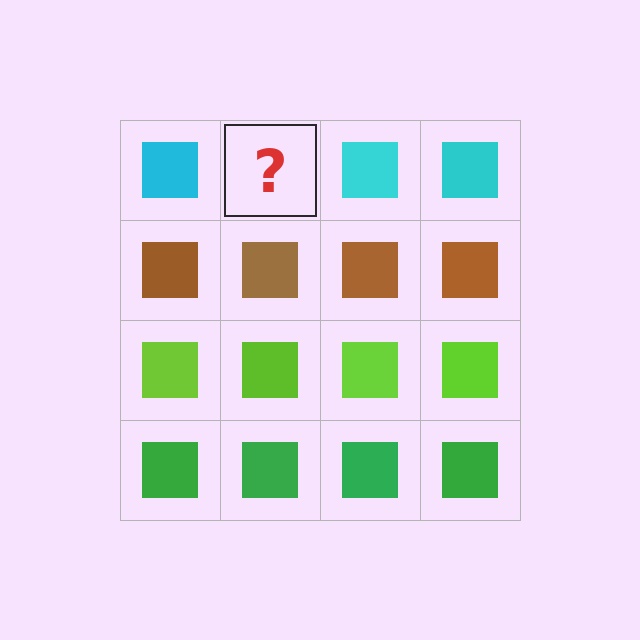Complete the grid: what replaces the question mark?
The question mark should be replaced with a cyan square.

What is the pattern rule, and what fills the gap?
The rule is that each row has a consistent color. The gap should be filled with a cyan square.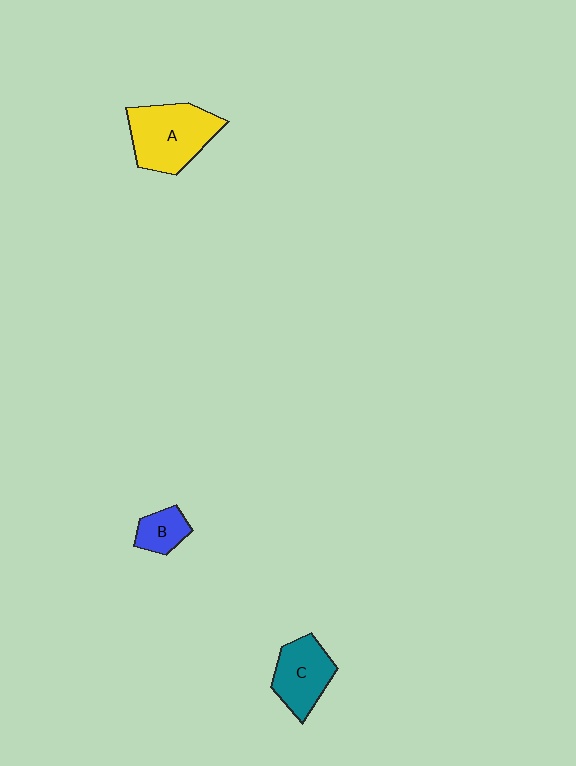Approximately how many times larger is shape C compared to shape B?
Approximately 1.9 times.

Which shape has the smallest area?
Shape B (blue).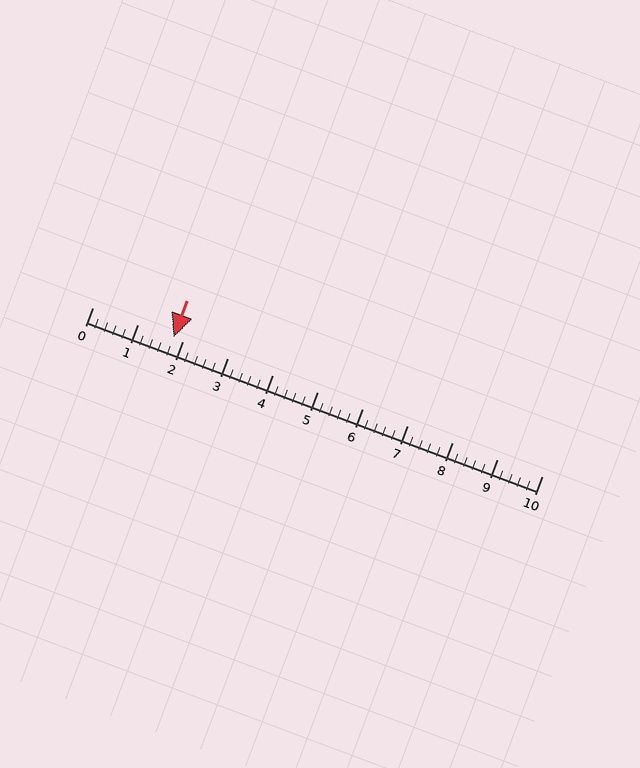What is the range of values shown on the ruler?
The ruler shows values from 0 to 10.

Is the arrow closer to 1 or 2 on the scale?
The arrow is closer to 2.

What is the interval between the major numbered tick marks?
The major tick marks are spaced 1 units apart.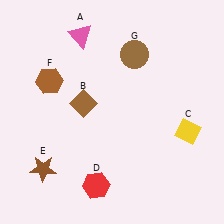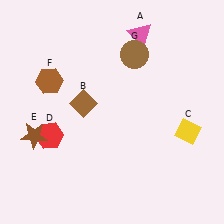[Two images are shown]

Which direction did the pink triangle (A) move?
The pink triangle (A) moved right.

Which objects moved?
The objects that moved are: the pink triangle (A), the red hexagon (D), the brown star (E).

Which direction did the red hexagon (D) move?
The red hexagon (D) moved up.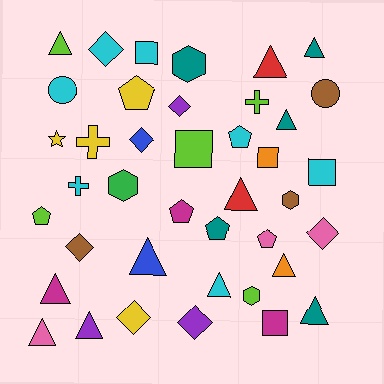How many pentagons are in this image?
There are 6 pentagons.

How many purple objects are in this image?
There are 3 purple objects.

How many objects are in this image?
There are 40 objects.